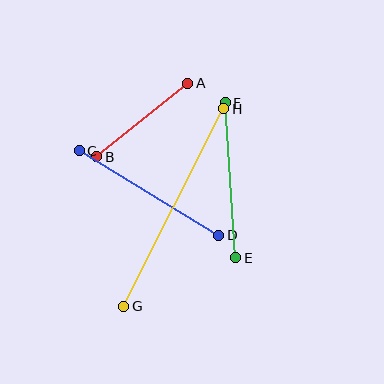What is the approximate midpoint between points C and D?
The midpoint is at approximately (149, 193) pixels.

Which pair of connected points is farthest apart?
Points G and H are farthest apart.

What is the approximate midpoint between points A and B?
The midpoint is at approximately (142, 120) pixels.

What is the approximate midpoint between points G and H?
The midpoint is at approximately (174, 207) pixels.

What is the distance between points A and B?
The distance is approximately 117 pixels.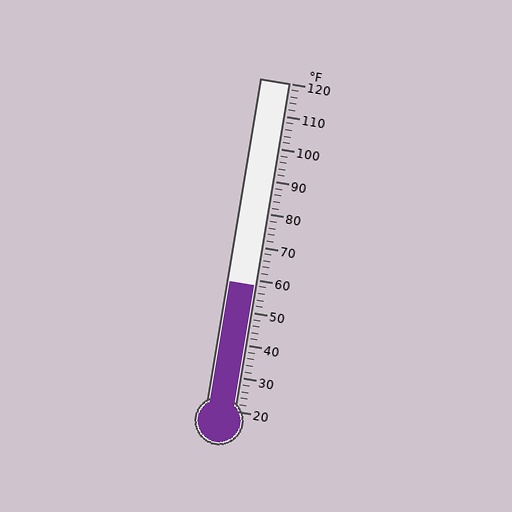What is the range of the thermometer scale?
The thermometer scale ranges from 20°F to 120°F.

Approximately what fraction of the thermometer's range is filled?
The thermometer is filled to approximately 40% of its range.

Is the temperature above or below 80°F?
The temperature is below 80°F.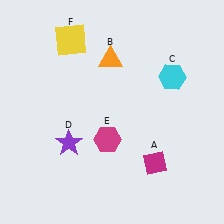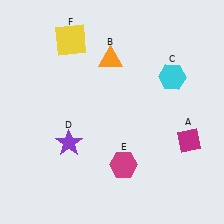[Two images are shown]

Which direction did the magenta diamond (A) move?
The magenta diamond (A) moved right.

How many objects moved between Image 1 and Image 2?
2 objects moved between the two images.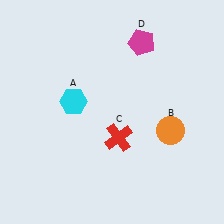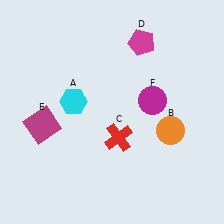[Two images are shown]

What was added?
A magenta square (E), a magenta circle (F) were added in Image 2.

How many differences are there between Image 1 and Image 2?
There are 2 differences between the two images.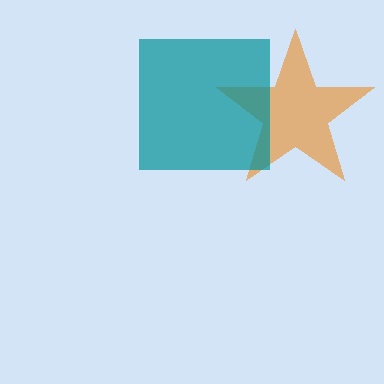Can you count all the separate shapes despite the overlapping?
Yes, there are 2 separate shapes.